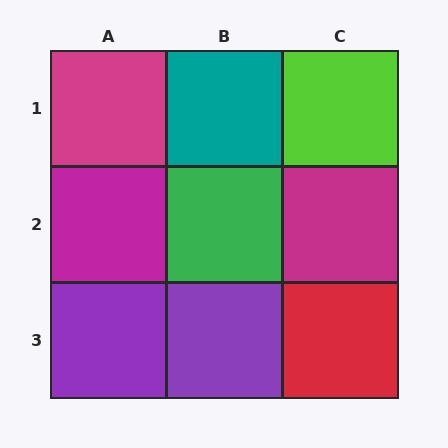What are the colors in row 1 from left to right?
Magenta, teal, lime.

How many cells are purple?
2 cells are purple.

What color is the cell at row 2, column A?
Magenta.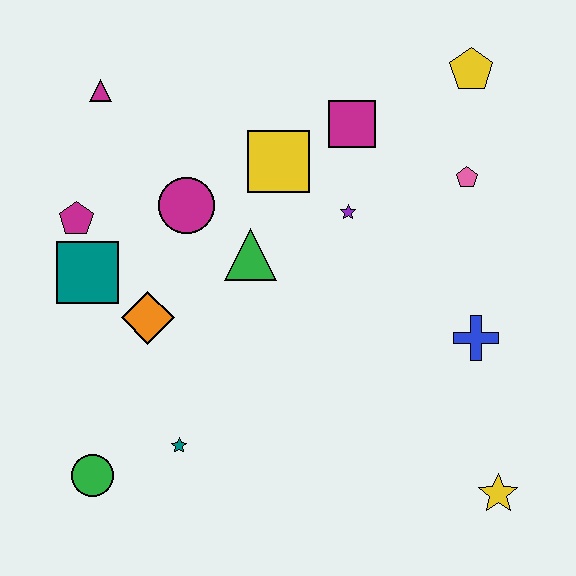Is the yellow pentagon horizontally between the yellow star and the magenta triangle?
Yes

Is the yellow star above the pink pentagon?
No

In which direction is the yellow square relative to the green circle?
The yellow square is above the green circle.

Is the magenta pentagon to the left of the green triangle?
Yes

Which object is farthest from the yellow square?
The yellow star is farthest from the yellow square.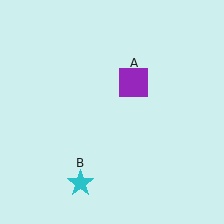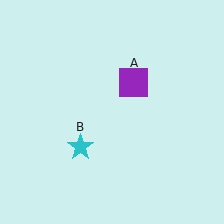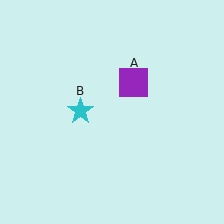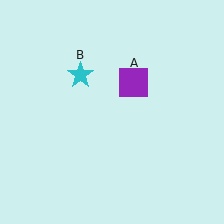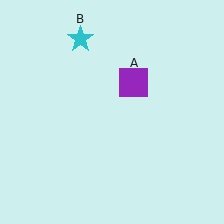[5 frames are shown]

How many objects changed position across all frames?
1 object changed position: cyan star (object B).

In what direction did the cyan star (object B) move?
The cyan star (object B) moved up.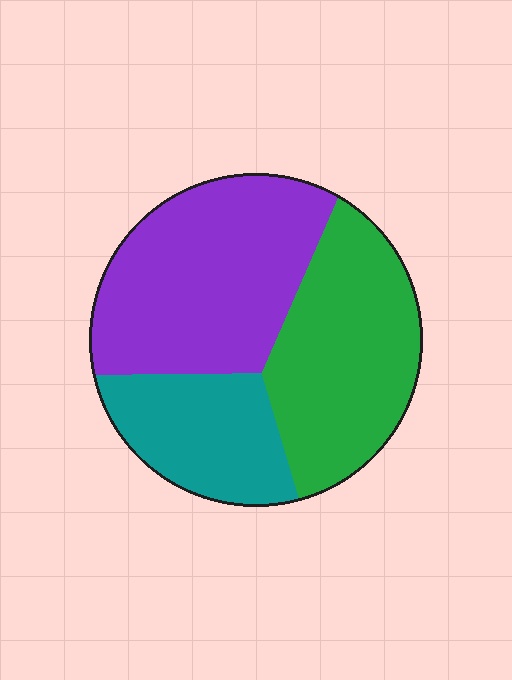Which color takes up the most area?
Purple, at roughly 40%.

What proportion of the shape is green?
Green covers about 35% of the shape.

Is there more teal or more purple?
Purple.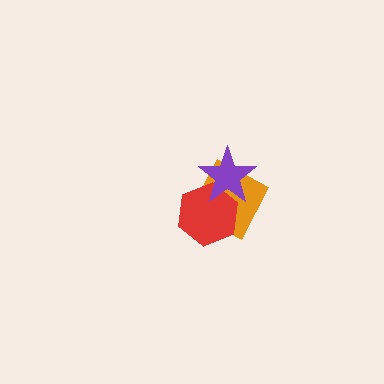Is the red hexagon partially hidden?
Yes, it is partially covered by another shape.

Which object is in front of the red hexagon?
The purple star is in front of the red hexagon.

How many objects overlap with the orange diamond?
2 objects overlap with the orange diamond.